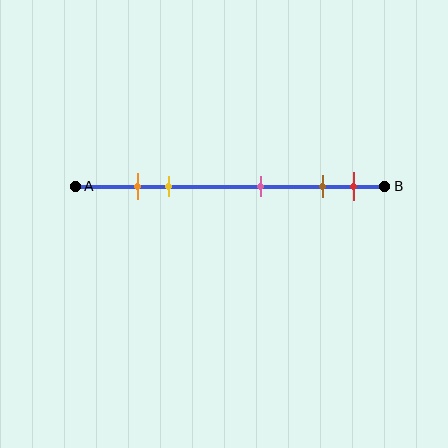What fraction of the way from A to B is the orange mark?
The orange mark is approximately 20% (0.2) of the way from A to B.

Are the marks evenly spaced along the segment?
No, the marks are not evenly spaced.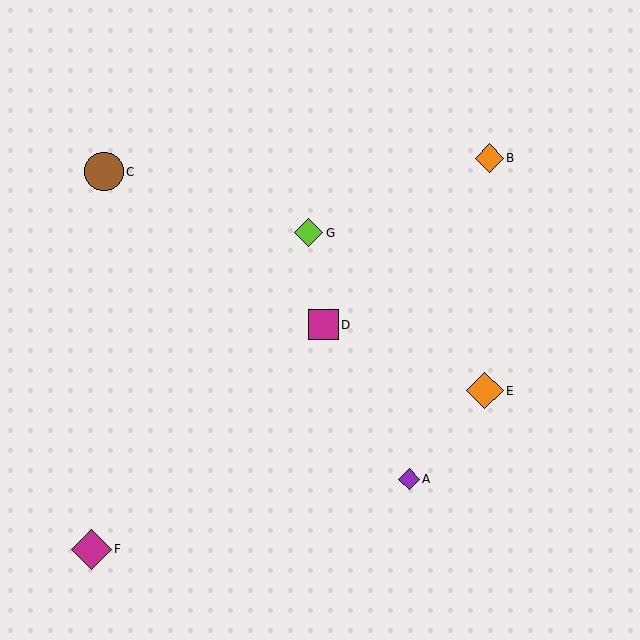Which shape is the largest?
The magenta diamond (labeled F) is the largest.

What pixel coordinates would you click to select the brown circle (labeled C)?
Click at (104, 172) to select the brown circle C.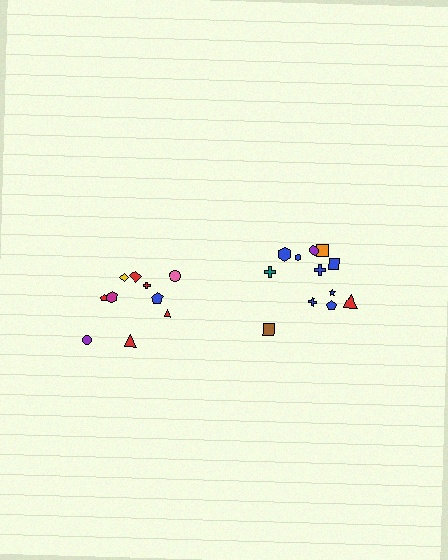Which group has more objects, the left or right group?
The right group.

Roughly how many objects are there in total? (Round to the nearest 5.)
Roughly 20 objects in total.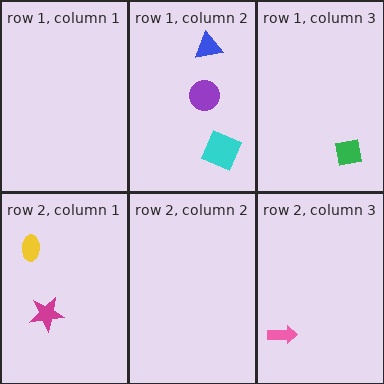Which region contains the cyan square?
The row 1, column 2 region.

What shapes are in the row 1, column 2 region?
The blue triangle, the cyan square, the purple circle.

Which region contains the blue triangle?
The row 1, column 2 region.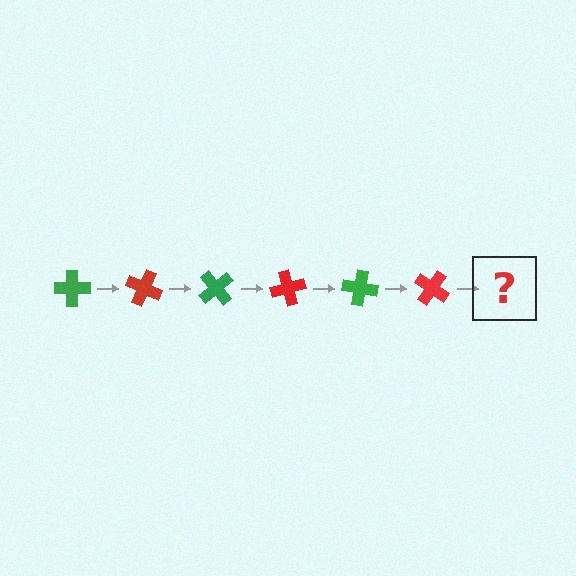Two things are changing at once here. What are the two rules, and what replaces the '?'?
The two rules are that it rotates 25 degrees each step and the color cycles through green and red. The '?' should be a green cross, rotated 150 degrees from the start.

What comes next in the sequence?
The next element should be a green cross, rotated 150 degrees from the start.